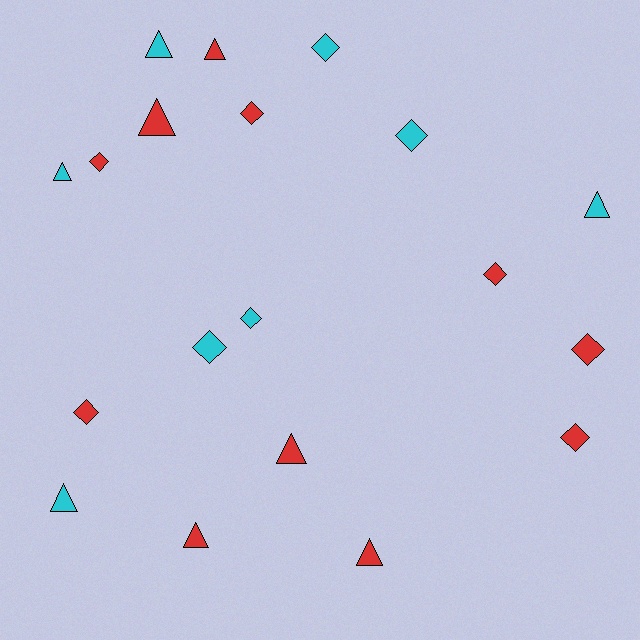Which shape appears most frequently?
Diamond, with 10 objects.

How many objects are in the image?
There are 19 objects.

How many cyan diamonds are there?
There are 4 cyan diamonds.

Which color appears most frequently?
Red, with 11 objects.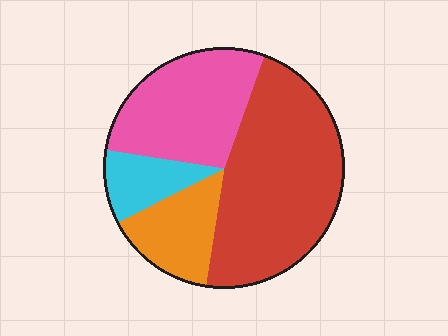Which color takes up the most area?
Red, at roughly 45%.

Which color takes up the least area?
Cyan, at roughly 10%.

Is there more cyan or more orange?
Orange.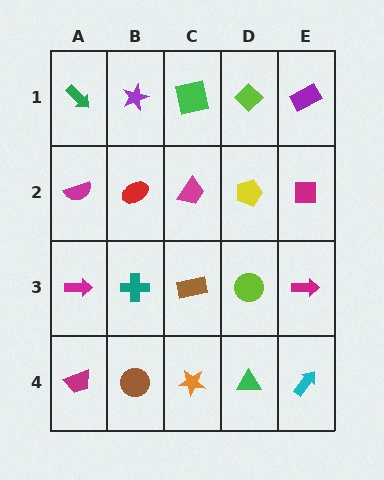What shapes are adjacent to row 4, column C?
A brown rectangle (row 3, column C), a brown circle (row 4, column B), a green triangle (row 4, column D).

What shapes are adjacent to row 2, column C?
A green square (row 1, column C), a brown rectangle (row 3, column C), a red ellipse (row 2, column B), a yellow pentagon (row 2, column D).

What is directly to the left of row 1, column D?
A green square.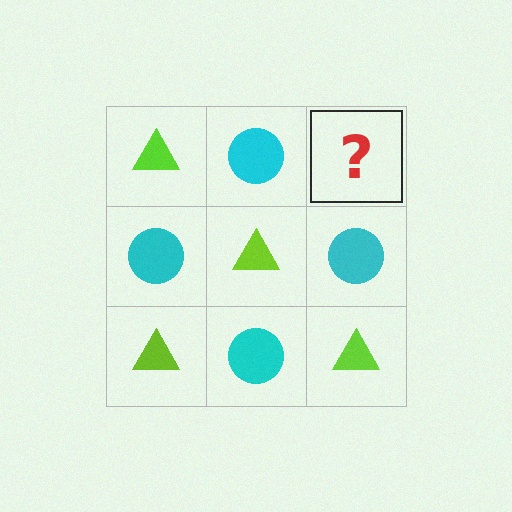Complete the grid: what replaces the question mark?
The question mark should be replaced with a lime triangle.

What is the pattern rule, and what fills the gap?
The rule is that it alternates lime triangle and cyan circle in a checkerboard pattern. The gap should be filled with a lime triangle.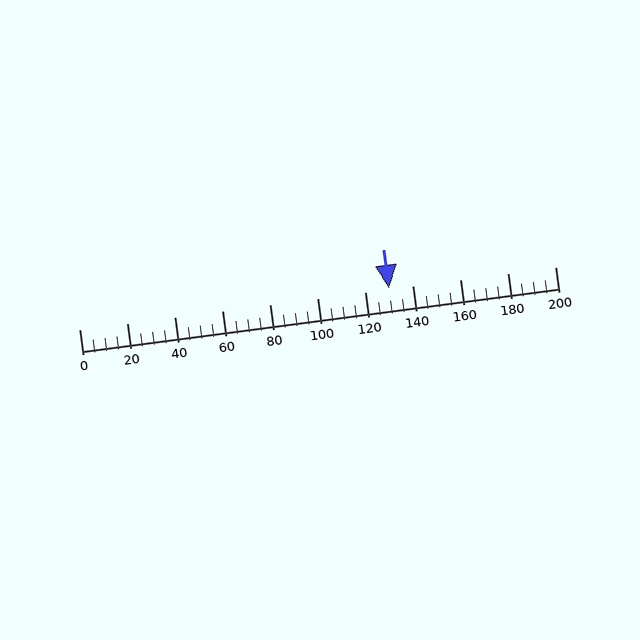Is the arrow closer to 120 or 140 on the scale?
The arrow is closer to 140.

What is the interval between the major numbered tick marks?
The major tick marks are spaced 20 units apart.